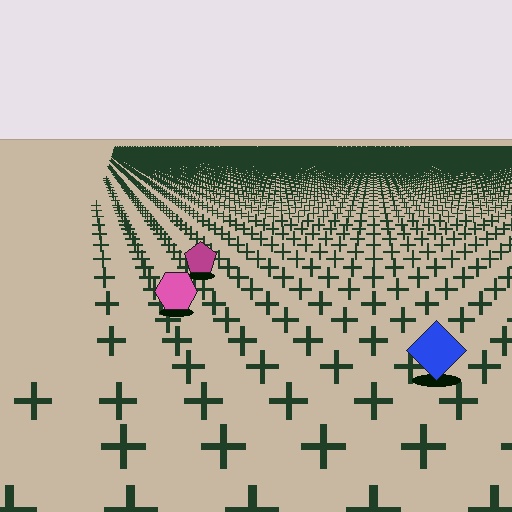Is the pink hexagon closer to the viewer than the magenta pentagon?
Yes. The pink hexagon is closer — you can tell from the texture gradient: the ground texture is coarser near it.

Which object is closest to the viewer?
The blue diamond is closest. The texture marks near it are larger and more spread out.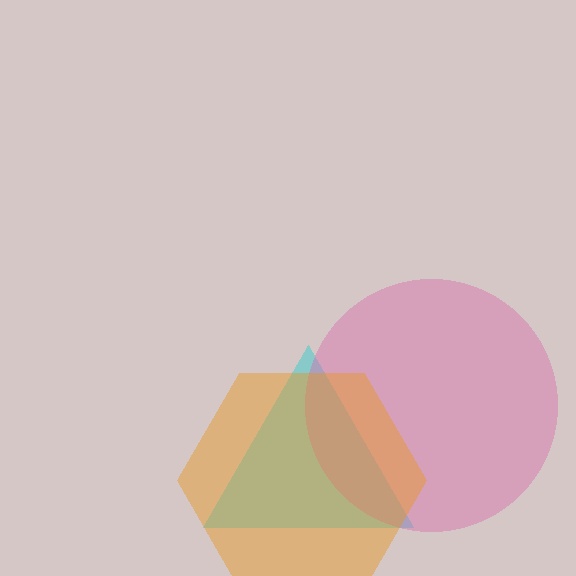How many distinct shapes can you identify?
There are 3 distinct shapes: a cyan triangle, a pink circle, an orange hexagon.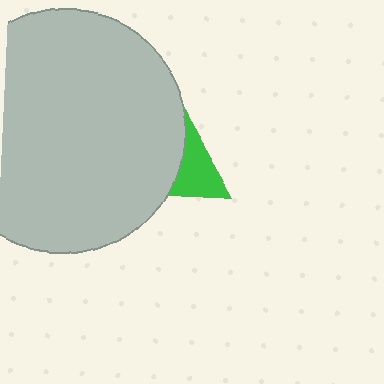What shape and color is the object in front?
The object in front is a light gray circle.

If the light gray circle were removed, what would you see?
You would see the complete green triangle.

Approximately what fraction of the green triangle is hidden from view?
Roughly 66% of the green triangle is hidden behind the light gray circle.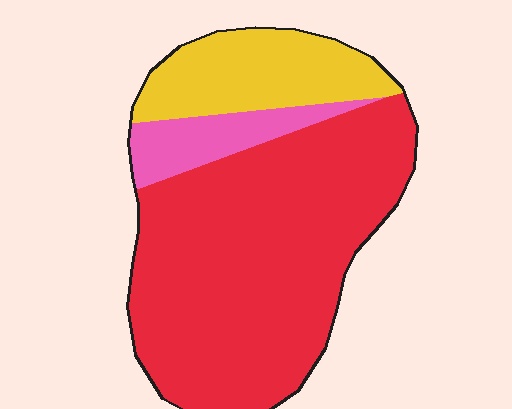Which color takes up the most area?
Red, at roughly 70%.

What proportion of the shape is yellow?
Yellow takes up about one fifth (1/5) of the shape.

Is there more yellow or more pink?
Yellow.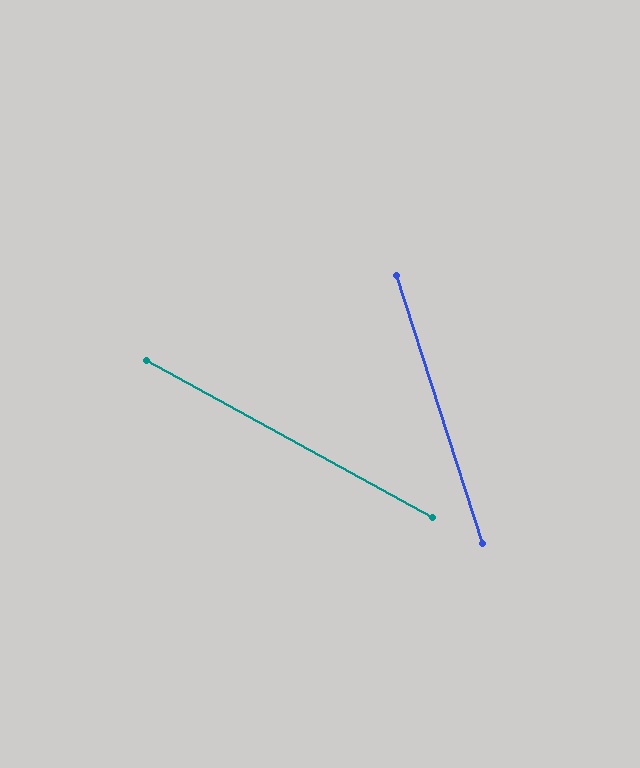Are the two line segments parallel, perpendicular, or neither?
Neither parallel nor perpendicular — they differ by about 43°.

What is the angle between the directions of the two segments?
Approximately 43 degrees.